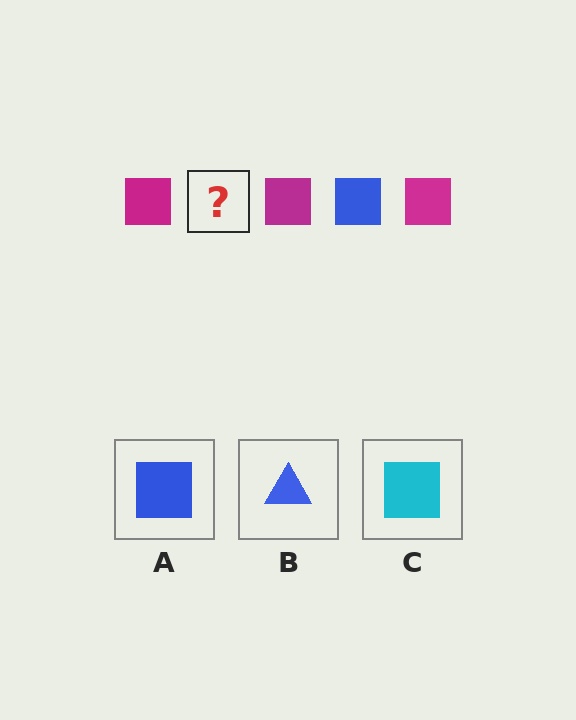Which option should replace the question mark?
Option A.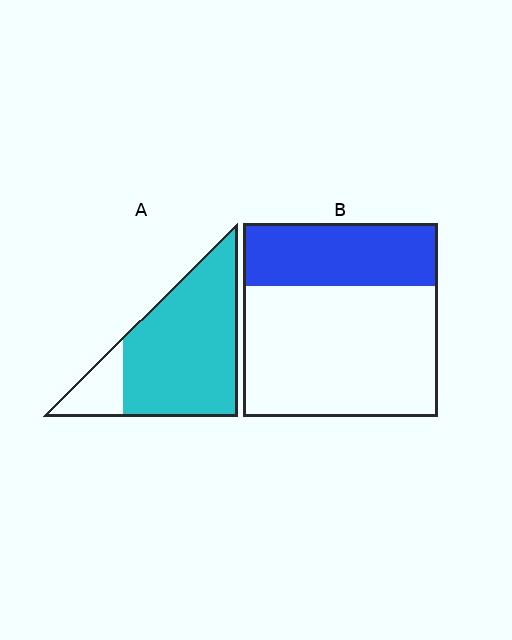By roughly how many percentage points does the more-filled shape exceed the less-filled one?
By roughly 50 percentage points (A over B).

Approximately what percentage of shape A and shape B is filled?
A is approximately 85% and B is approximately 30%.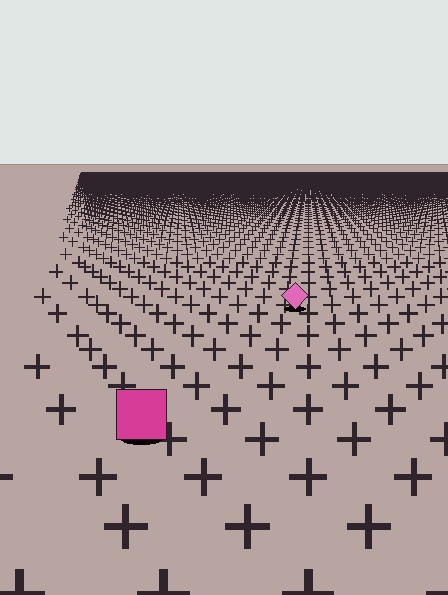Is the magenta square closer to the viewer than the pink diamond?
Yes. The magenta square is closer — you can tell from the texture gradient: the ground texture is coarser near it.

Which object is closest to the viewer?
The magenta square is closest. The texture marks near it are larger and more spread out.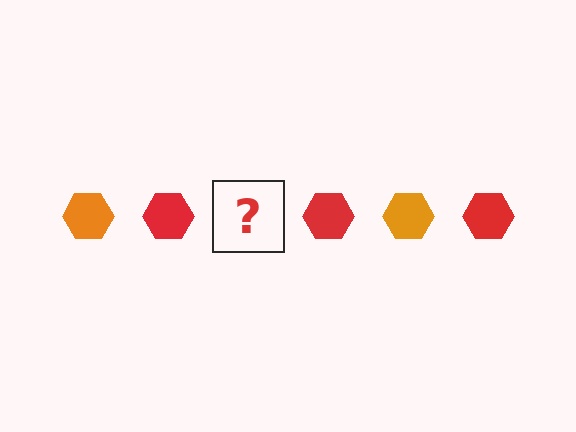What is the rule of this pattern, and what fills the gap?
The rule is that the pattern cycles through orange, red hexagons. The gap should be filled with an orange hexagon.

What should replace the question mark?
The question mark should be replaced with an orange hexagon.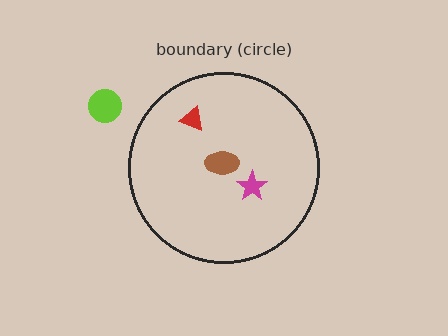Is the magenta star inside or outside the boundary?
Inside.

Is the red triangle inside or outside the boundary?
Inside.